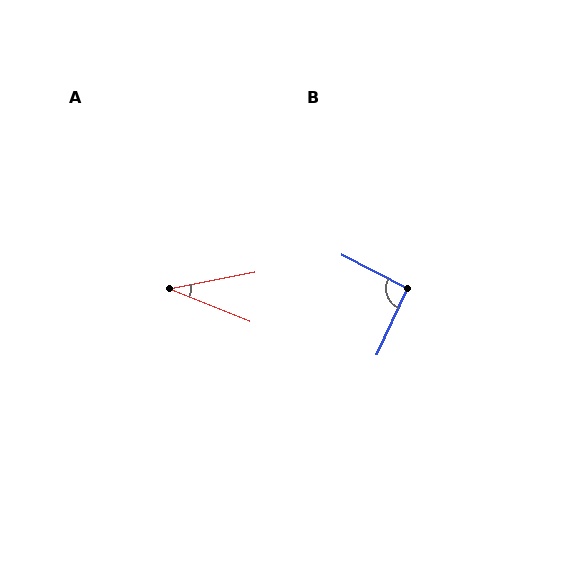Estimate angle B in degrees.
Approximately 92 degrees.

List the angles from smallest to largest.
A (32°), B (92°).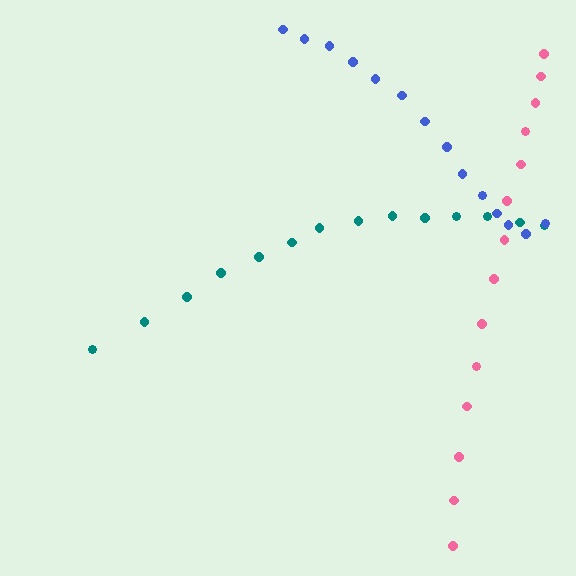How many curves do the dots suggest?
There are 3 distinct paths.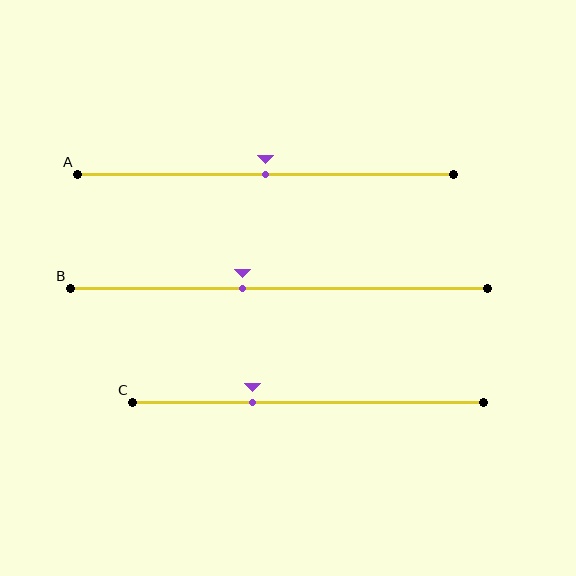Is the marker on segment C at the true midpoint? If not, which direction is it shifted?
No, the marker on segment C is shifted to the left by about 16% of the segment length.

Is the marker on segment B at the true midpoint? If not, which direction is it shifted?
No, the marker on segment B is shifted to the left by about 9% of the segment length.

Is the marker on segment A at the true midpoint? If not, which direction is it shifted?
Yes, the marker on segment A is at the true midpoint.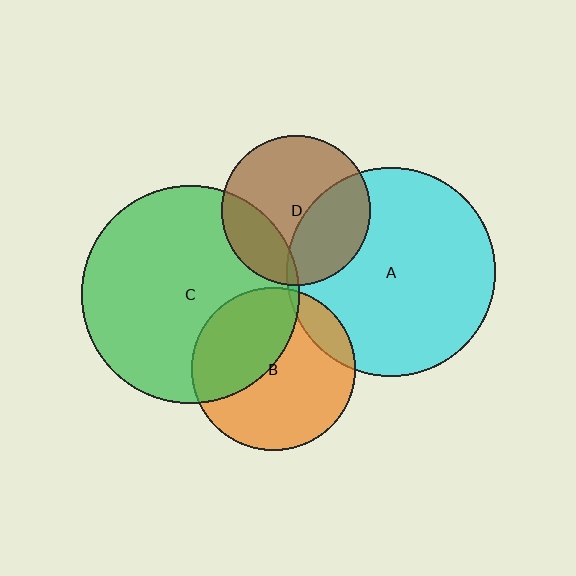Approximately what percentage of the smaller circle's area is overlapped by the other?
Approximately 25%.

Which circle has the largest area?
Circle C (green).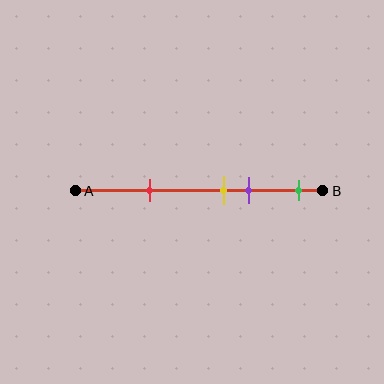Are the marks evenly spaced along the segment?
No, the marks are not evenly spaced.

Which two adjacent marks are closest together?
The yellow and purple marks are the closest adjacent pair.